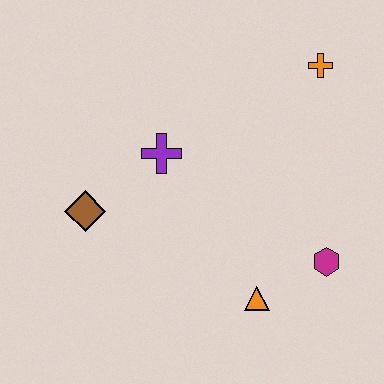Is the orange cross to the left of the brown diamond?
No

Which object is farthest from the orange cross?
The brown diamond is farthest from the orange cross.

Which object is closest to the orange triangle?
The magenta hexagon is closest to the orange triangle.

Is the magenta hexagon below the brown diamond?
Yes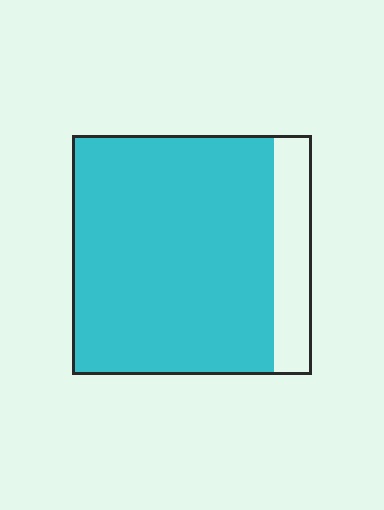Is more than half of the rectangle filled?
Yes.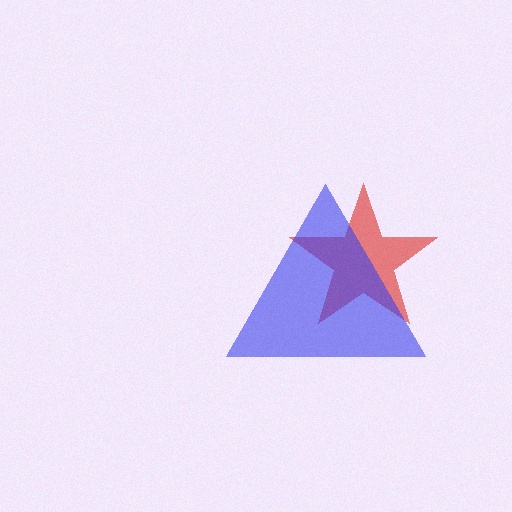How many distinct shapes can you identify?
There are 2 distinct shapes: a red star, a blue triangle.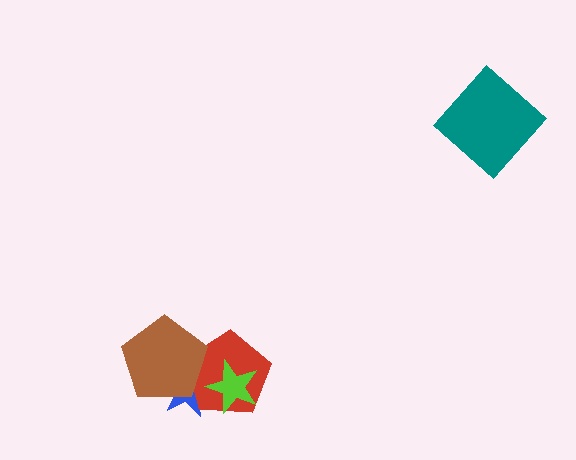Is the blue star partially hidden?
Yes, it is partially covered by another shape.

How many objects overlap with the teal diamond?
0 objects overlap with the teal diamond.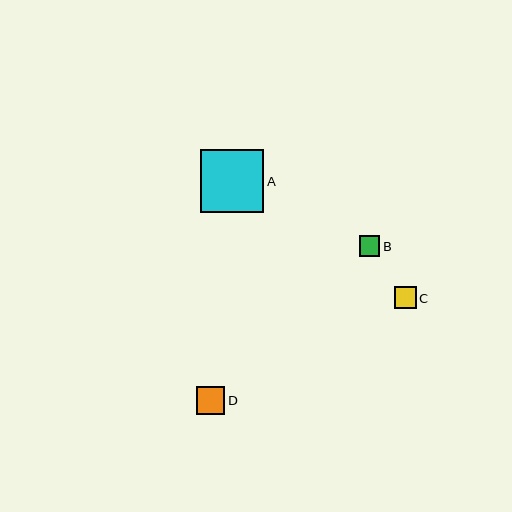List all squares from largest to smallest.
From largest to smallest: A, D, C, B.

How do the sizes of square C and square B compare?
Square C and square B are approximately the same size.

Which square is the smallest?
Square B is the smallest with a size of approximately 20 pixels.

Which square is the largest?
Square A is the largest with a size of approximately 63 pixels.